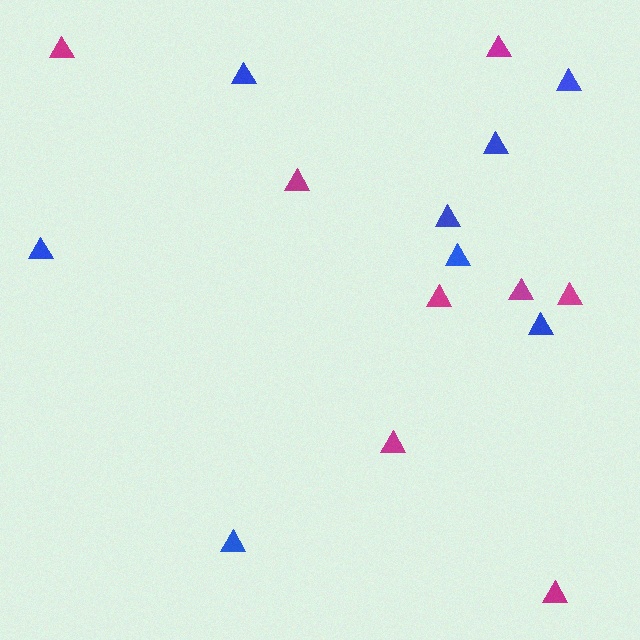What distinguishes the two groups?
There are 2 groups: one group of magenta triangles (8) and one group of blue triangles (8).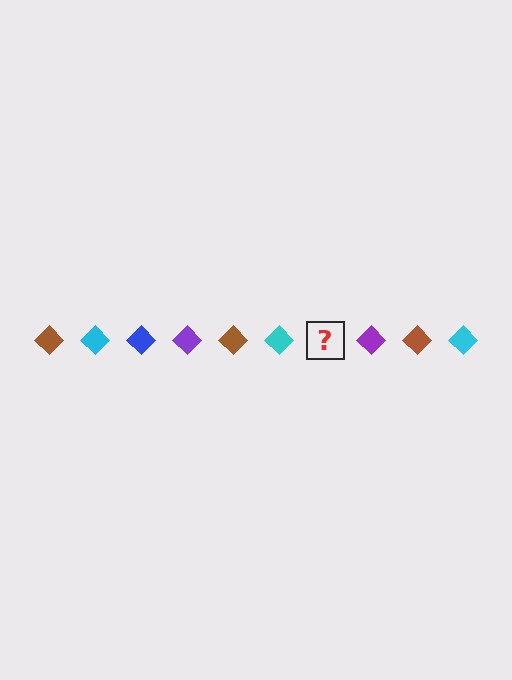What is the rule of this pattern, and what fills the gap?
The rule is that the pattern cycles through brown, cyan, blue, purple diamonds. The gap should be filled with a blue diamond.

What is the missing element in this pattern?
The missing element is a blue diamond.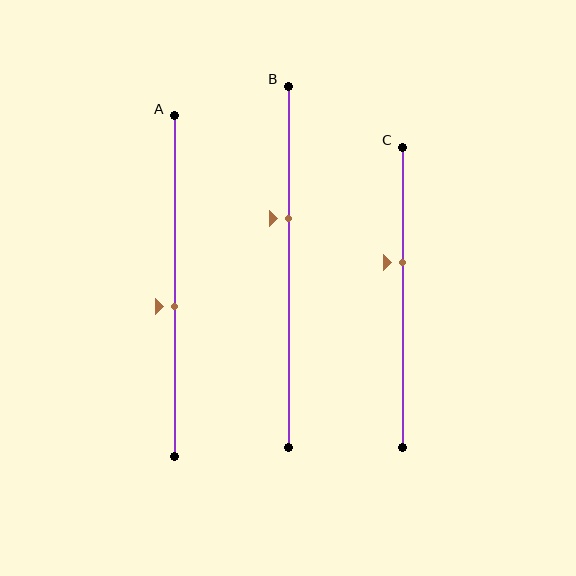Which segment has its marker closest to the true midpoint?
Segment A has its marker closest to the true midpoint.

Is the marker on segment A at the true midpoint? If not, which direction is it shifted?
No, the marker on segment A is shifted downward by about 6% of the segment length.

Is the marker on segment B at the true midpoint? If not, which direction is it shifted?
No, the marker on segment B is shifted upward by about 13% of the segment length.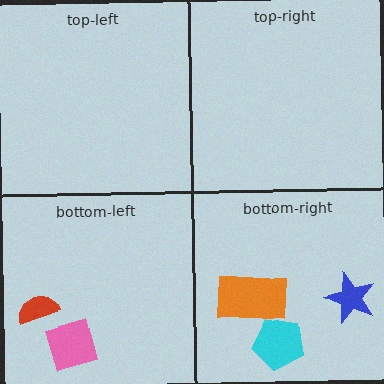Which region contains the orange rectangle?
The bottom-right region.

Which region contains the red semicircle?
The bottom-left region.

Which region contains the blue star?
The bottom-right region.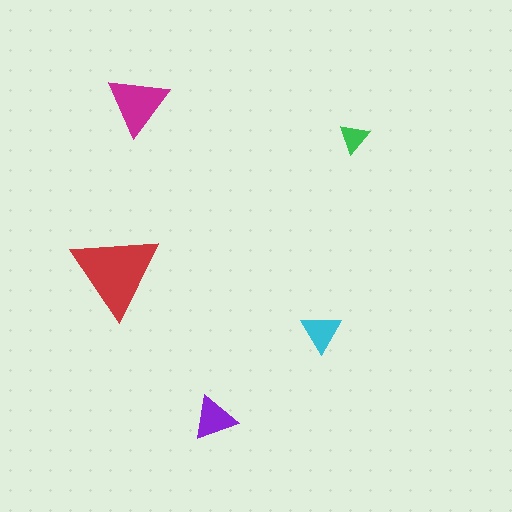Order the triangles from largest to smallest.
the red one, the magenta one, the purple one, the cyan one, the green one.